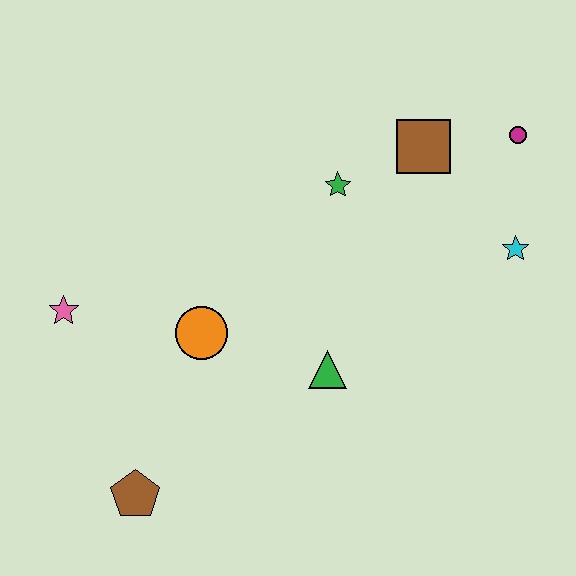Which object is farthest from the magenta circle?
The brown pentagon is farthest from the magenta circle.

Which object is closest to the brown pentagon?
The orange circle is closest to the brown pentagon.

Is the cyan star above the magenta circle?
No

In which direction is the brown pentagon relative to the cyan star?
The brown pentagon is to the left of the cyan star.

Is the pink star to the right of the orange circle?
No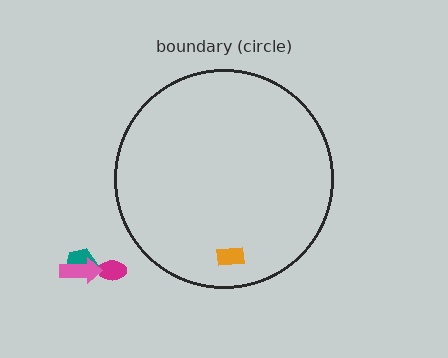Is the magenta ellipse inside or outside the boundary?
Outside.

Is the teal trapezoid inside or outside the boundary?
Outside.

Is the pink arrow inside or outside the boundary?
Outside.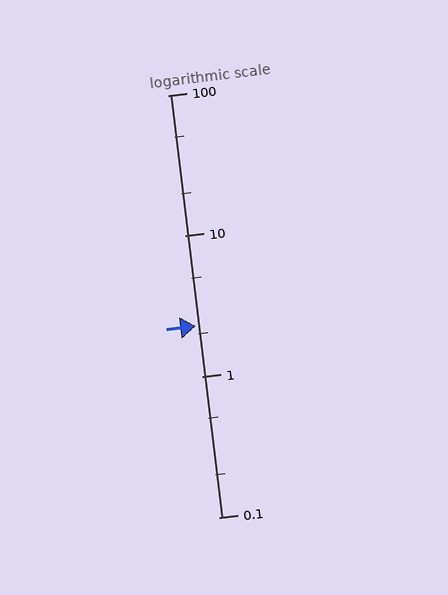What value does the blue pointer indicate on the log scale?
The pointer indicates approximately 2.3.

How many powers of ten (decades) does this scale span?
The scale spans 3 decades, from 0.1 to 100.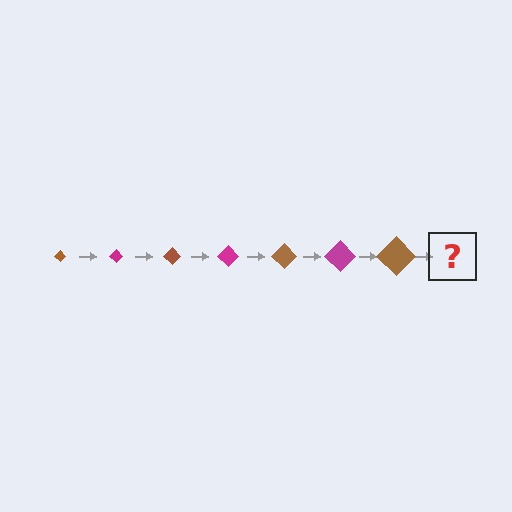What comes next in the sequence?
The next element should be a magenta diamond, larger than the previous one.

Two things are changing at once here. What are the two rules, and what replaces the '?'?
The two rules are that the diamond grows larger each step and the color cycles through brown and magenta. The '?' should be a magenta diamond, larger than the previous one.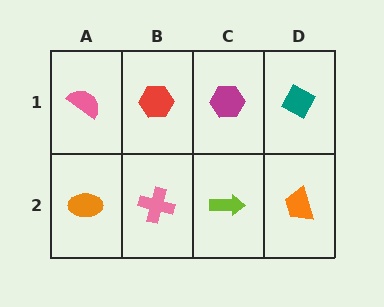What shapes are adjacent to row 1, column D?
An orange trapezoid (row 2, column D), a magenta hexagon (row 1, column C).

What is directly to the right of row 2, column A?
A pink cross.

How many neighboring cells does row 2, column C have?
3.